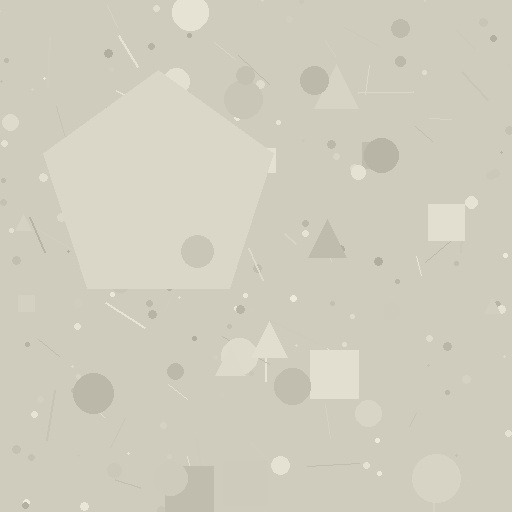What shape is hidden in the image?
A pentagon is hidden in the image.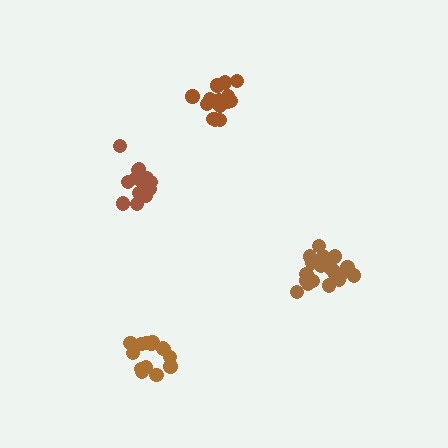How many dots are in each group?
Group 1: 16 dots, Group 2: 20 dots, Group 3: 14 dots, Group 4: 14 dots (64 total).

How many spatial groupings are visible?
There are 4 spatial groupings.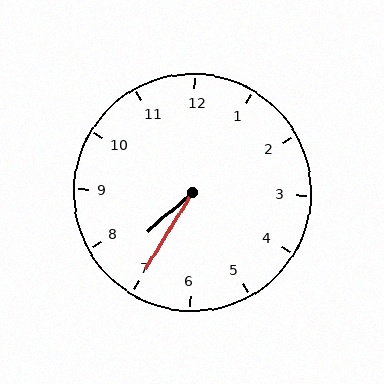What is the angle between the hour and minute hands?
Approximately 18 degrees.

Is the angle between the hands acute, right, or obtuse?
It is acute.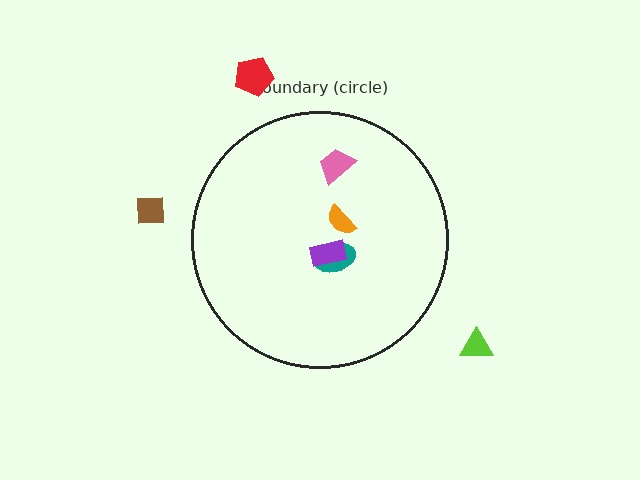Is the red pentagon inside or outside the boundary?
Outside.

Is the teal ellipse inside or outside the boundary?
Inside.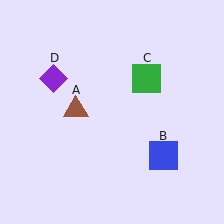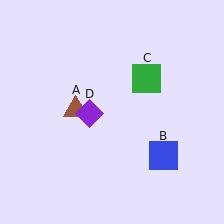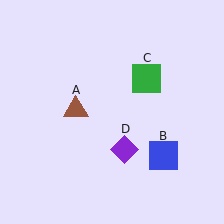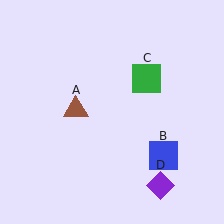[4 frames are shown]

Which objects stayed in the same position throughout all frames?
Brown triangle (object A) and blue square (object B) and green square (object C) remained stationary.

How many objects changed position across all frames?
1 object changed position: purple diamond (object D).